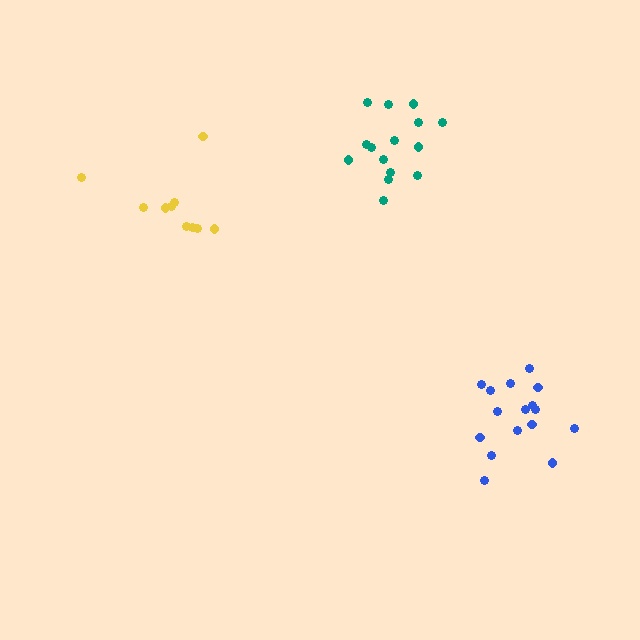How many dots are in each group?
Group 1: 10 dots, Group 2: 16 dots, Group 3: 15 dots (41 total).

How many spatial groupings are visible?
There are 3 spatial groupings.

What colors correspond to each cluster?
The clusters are colored: yellow, blue, teal.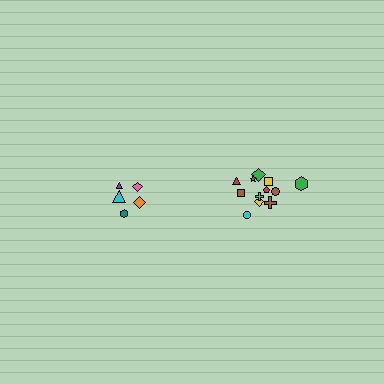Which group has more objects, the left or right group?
The right group.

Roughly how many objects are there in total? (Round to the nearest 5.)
Roughly 15 objects in total.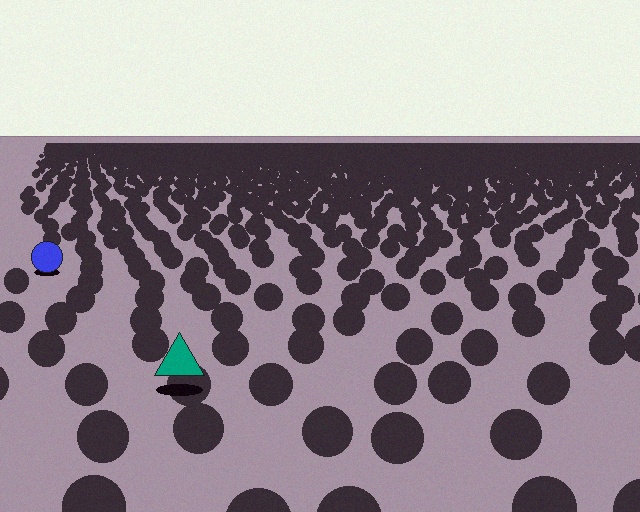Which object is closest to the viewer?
The teal triangle is closest. The texture marks near it are larger and more spread out.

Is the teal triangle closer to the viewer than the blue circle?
Yes. The teal triangle is closer — you can tell from the texture gradient: the ground texture is coarser near it.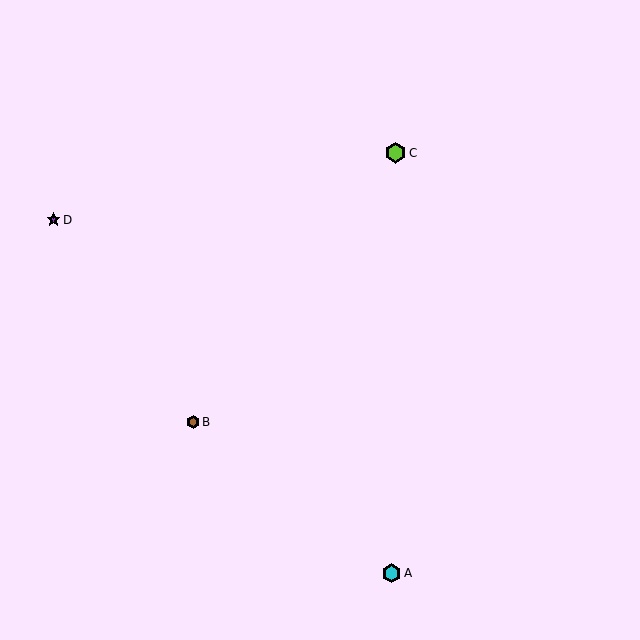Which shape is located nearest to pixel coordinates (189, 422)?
The brown hexagon (labeled B) at (193, 422) is nearest to that location.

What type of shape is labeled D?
Shape D is a purple star.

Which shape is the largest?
The lime hexagon (labeled C) is the largest.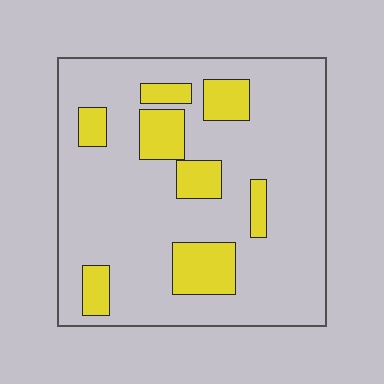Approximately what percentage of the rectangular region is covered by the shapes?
Approximately 20%.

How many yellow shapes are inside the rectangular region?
8.